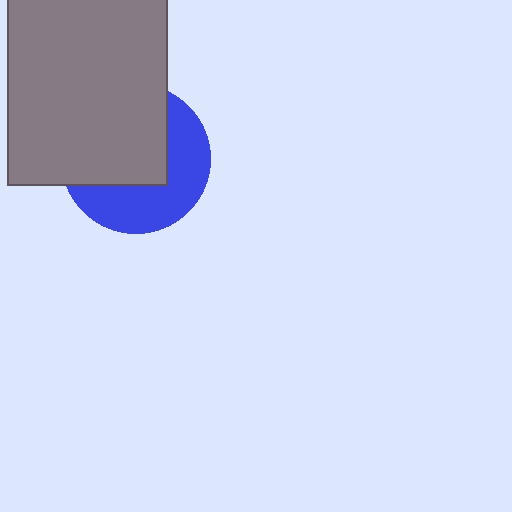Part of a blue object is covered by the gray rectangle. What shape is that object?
It is a circle.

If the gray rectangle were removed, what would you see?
You would see the complete blue circle.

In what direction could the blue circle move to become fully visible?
The blue circle could move toward the lower-right. That would shift it out from behind the gray rectangle entirely.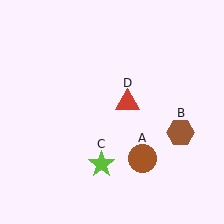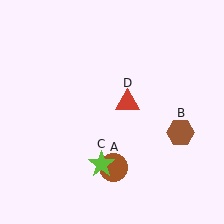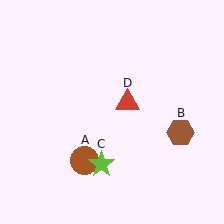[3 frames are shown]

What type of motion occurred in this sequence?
The brown circle (object A) rotated clockwise around the center of the scene.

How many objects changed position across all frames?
1 object changed position: brown circle (object A).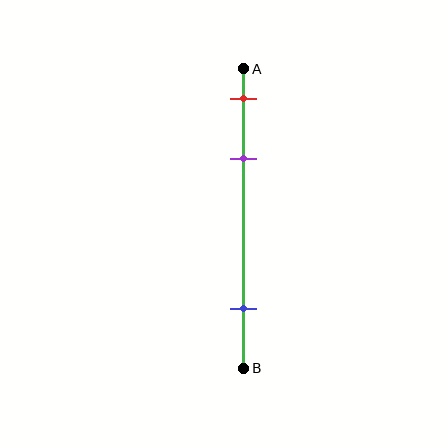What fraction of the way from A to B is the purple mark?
The purple mark is approximately 30% (0.3) of the way from A to B.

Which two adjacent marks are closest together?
The red and purple marks are the closest adjacent pair.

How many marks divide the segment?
There are 3 marks dividing the segment.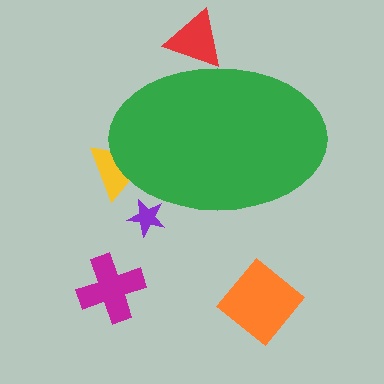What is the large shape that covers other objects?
A green ellipse.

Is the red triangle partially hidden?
Yes, the red triangle is partially hidden behind the green ellipse.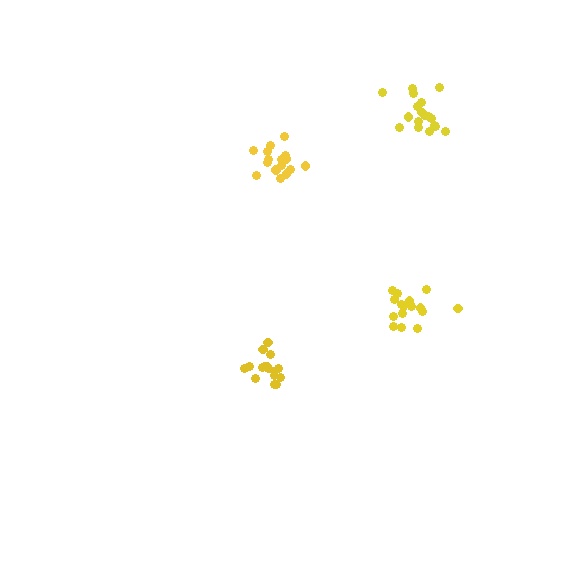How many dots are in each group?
Group 1: 16 dots, Group 2: 16 dots, Group 3: 16 dots, Group 4: 18 dots (66 total).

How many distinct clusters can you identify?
There are 4 distinct clusters.